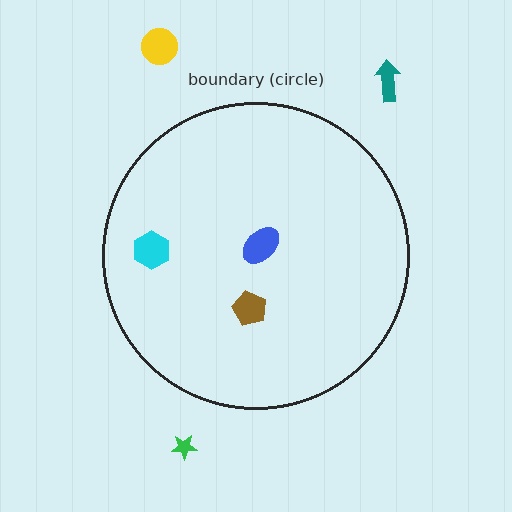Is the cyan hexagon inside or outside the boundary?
Inside.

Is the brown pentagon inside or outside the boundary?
Inside.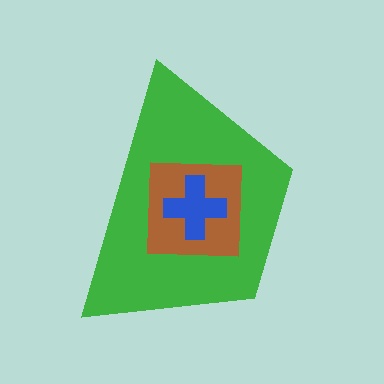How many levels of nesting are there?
3.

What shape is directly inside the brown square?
The blue cross.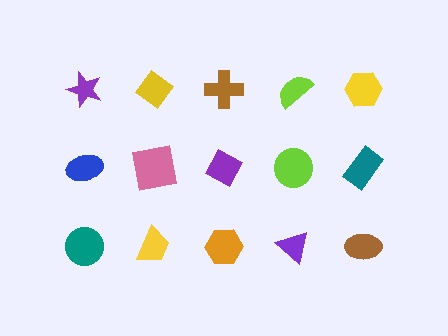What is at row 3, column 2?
A yellow trapezoid.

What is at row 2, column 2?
A pink square.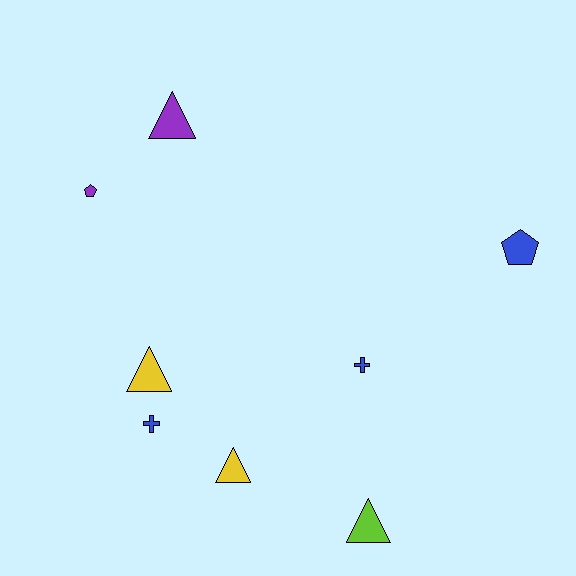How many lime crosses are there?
There are no lime crosses.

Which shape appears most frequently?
Triangle, with 4 objects.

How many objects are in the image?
There are 8 objects.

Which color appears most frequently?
Blue, with 3 objects.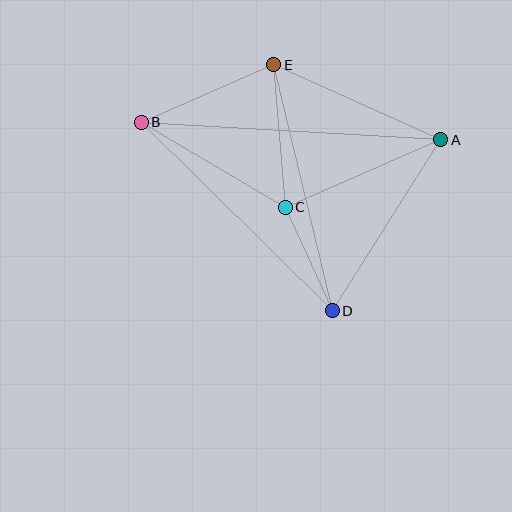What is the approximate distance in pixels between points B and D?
The distance between B and D is approximately 268 pixels.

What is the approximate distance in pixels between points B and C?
The distance between B and C is approximately 167 pixels.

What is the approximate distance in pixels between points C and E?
The distance between C and E is approximately 143 pixels.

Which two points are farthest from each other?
Points A and B are farthest from each other.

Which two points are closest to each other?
Points C and D are closest to each other.